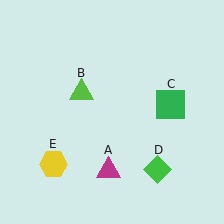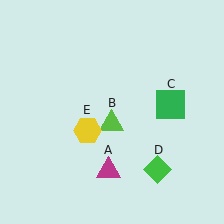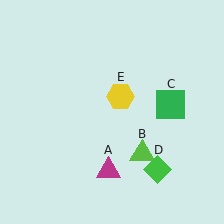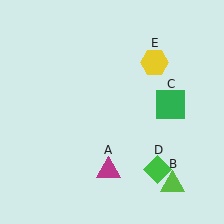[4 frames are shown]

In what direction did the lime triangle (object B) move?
The lime triangle (object B) moved down and to the right.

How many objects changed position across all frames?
2 objects changed position: lime triangle (object B), yellow hexagon (object E).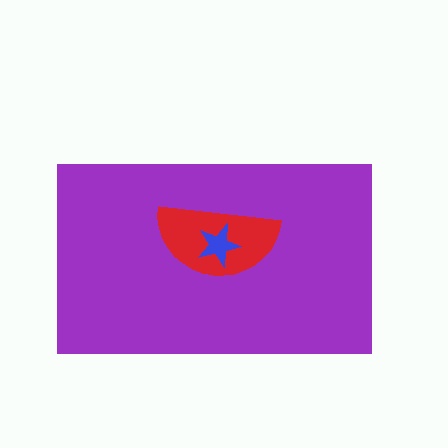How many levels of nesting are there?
3.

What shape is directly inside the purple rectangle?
The red semicircle.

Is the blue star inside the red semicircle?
Yes.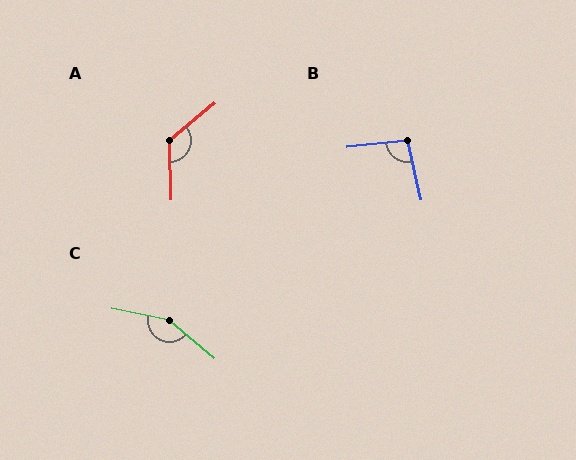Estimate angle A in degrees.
Approximately 128 degrees.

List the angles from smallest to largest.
B (97°), A (128°), C (151°).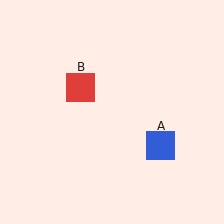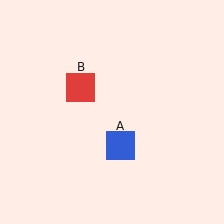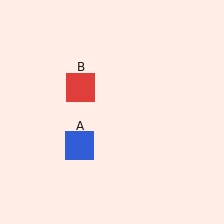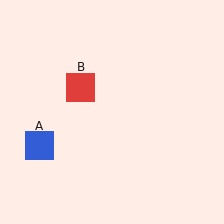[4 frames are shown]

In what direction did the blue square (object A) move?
The blue square (object A) moved left.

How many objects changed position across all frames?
1 object changed position: blue square (object A).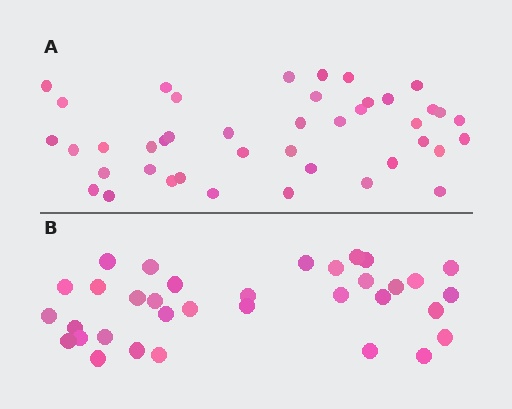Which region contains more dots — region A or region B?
Region A (the top region) has more dots.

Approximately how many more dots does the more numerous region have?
Region A has roughly 8 or so more dots than region B.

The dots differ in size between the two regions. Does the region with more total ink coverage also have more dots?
No. Region B has more total ink coverage because its dots are larger, but region A actually contains more individual dots. Total area can be misleading — the number of items is what matters here.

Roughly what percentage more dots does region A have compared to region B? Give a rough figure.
About 25% more.